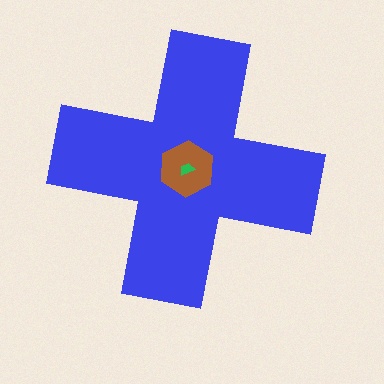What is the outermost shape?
The blue cross.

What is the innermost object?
The green trapezoid.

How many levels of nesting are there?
3.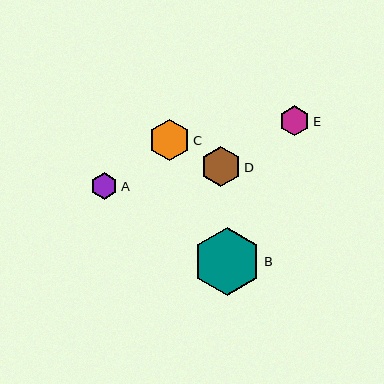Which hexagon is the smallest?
Hexagon A is the smallest with a size of approximately 27 pixels.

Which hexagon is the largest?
Hexagon B is the largest with a size of approximately 68 pixels.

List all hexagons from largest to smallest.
From largest to smallest: B, C, D, E, A.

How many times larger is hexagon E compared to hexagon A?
Hexagon E is approximately 1.1 times the size of hexagon A.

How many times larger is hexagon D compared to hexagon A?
Hexagon D is approximately 1.5 times the size of hexagon A.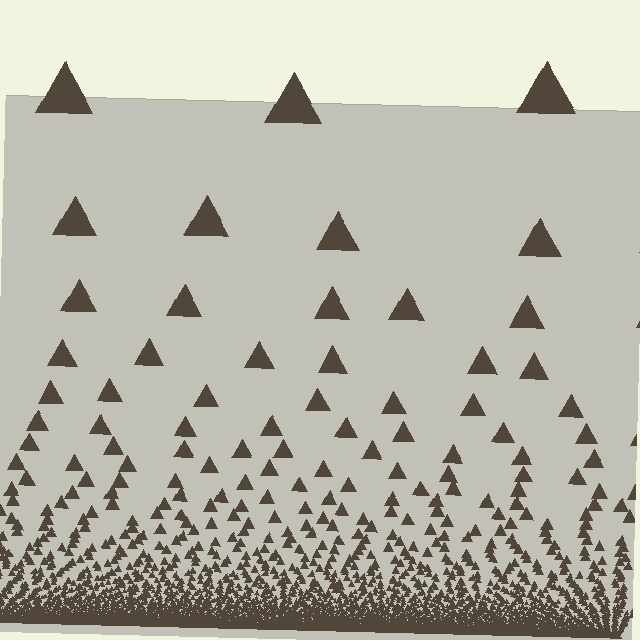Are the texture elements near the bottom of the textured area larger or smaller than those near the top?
Smaller. The gradient is inverted — elements near the bottom are smaller and denser.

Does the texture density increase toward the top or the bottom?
Density increases toward the bottom.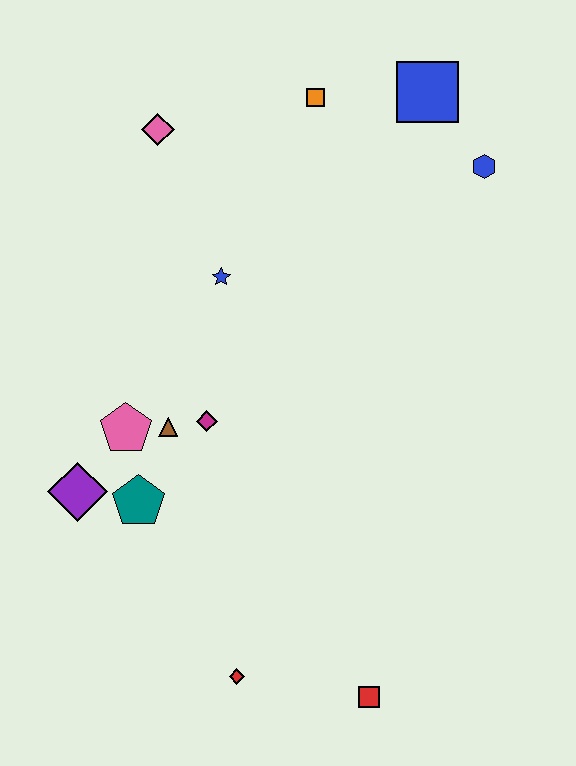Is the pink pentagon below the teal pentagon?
No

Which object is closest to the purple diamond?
The teal pentagon is closest to the purple diamond.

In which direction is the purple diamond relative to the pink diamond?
The purple diamond is below the pink diamond.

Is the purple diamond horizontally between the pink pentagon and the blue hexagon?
No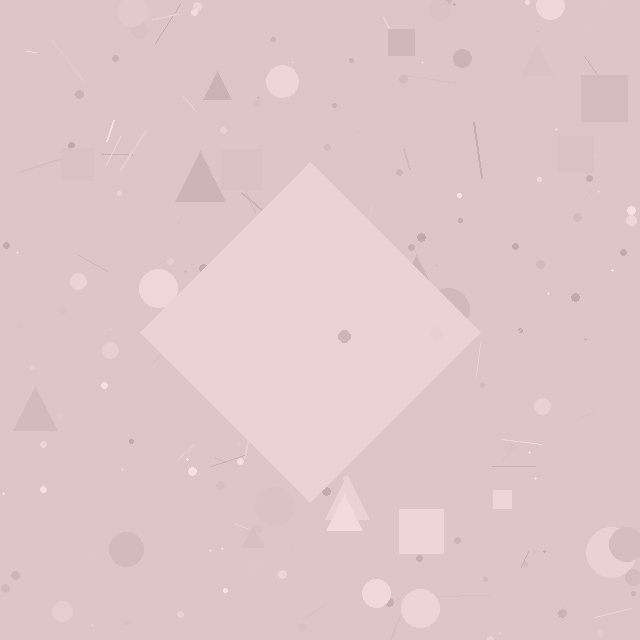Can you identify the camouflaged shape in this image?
The camouflaged shape is a diamond.